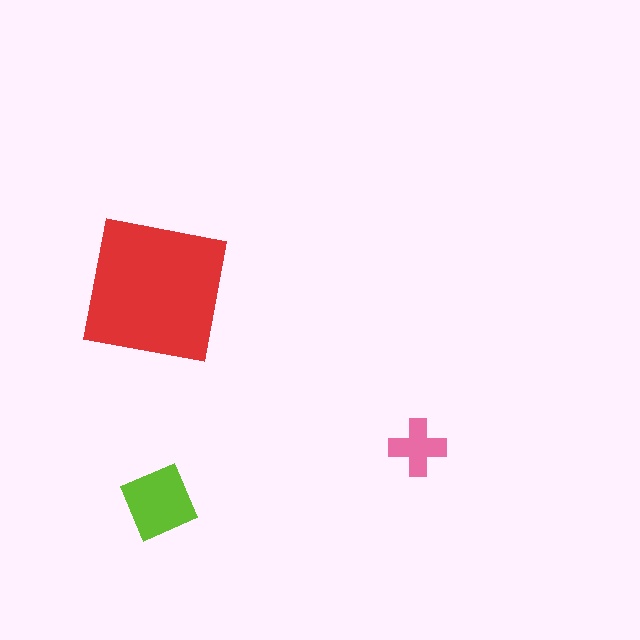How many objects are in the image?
There are 3 objects in the image.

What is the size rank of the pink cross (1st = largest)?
3rd.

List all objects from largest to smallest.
The red square, the lime diamond, the pink cross.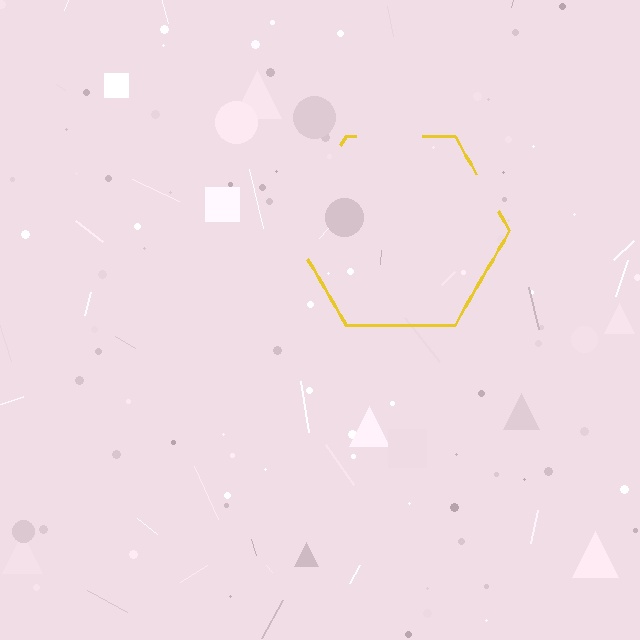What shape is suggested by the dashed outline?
The dashed outline suggests a hexagon.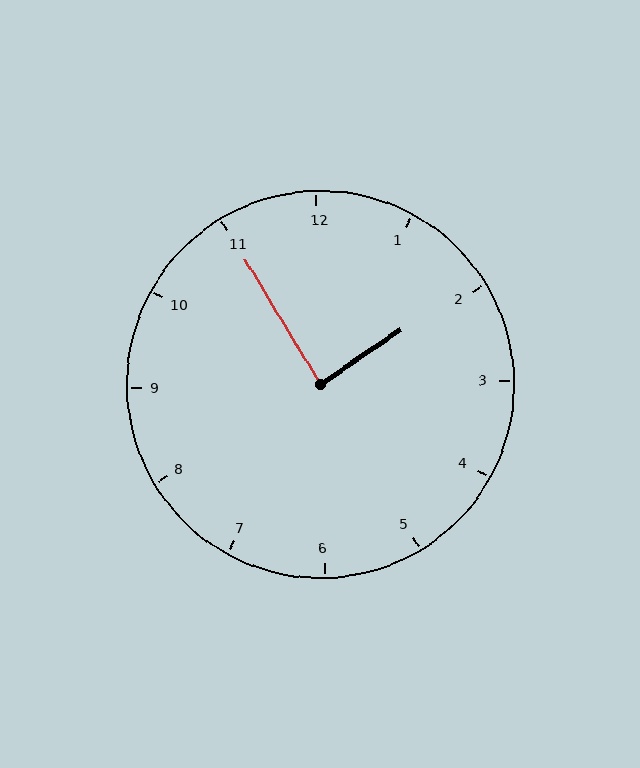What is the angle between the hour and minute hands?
Approximately 88 degrees.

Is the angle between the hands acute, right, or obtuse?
It is right.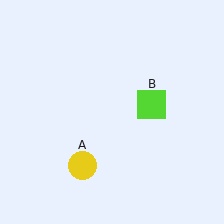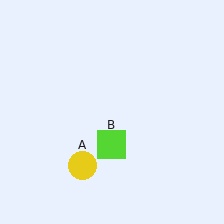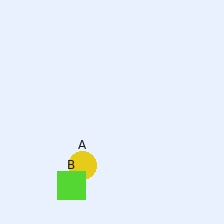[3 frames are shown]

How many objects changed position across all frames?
1 object changed position: lime square (object B).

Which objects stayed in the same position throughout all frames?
Yellow circle (object A) remained stationary.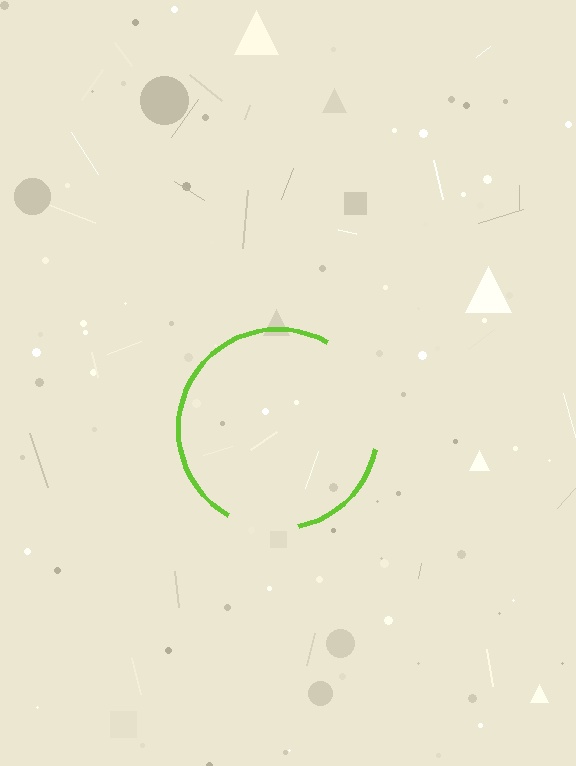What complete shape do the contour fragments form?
The contour fragments form a circle.